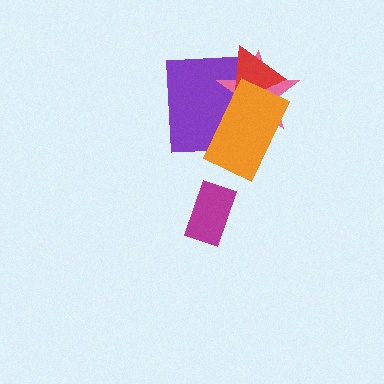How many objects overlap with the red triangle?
3 objects overlap with the red triangle.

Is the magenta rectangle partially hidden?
No, no other shape covers it.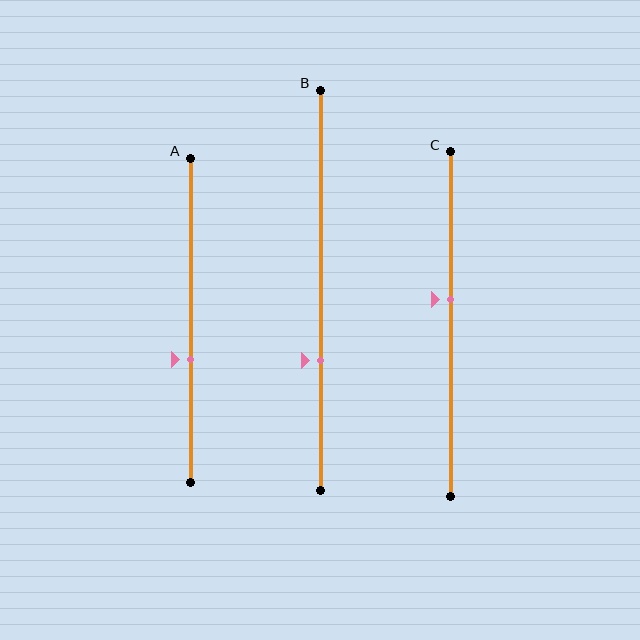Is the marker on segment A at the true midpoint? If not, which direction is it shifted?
No, the marker on segment A is shifted downward by about 12% of the segment length.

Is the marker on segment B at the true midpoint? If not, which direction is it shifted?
No, the marker on segment B is shifted downward by about 17% of the segment length.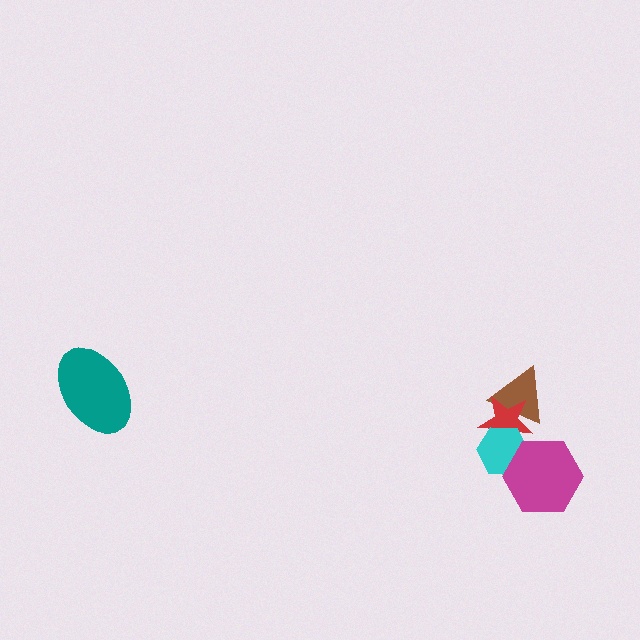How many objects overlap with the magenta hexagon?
1 object overlaps with the magenta hexagon.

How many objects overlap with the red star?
2 objects overlap with the red star.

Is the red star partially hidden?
Yes, it is partially covered by another shape.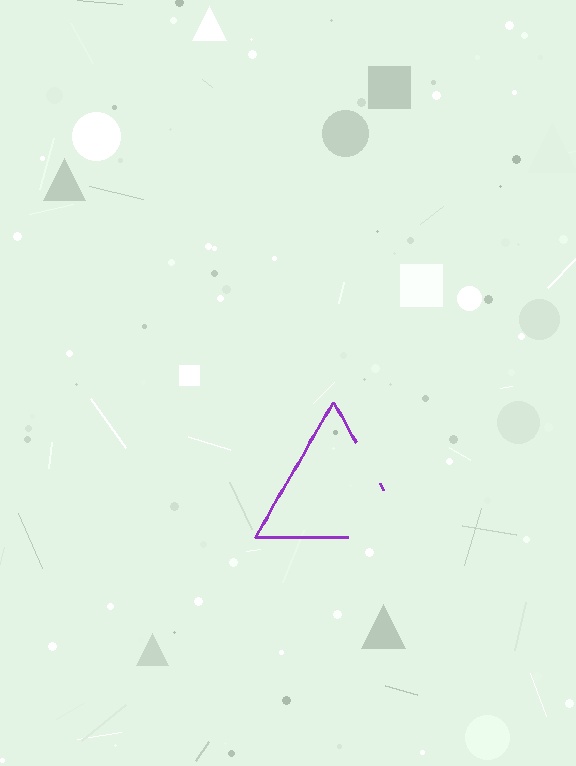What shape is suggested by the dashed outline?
The dashed outline suggests a triangle.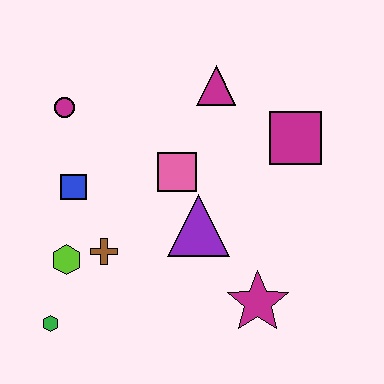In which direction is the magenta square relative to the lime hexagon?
The magenta square is to the right of the lime hexagon.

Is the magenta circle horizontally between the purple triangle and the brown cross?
No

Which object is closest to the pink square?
The purple triangle is closest to the pink square.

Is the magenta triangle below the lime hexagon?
No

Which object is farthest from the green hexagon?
The magenta square is farthest from the green hexagon.